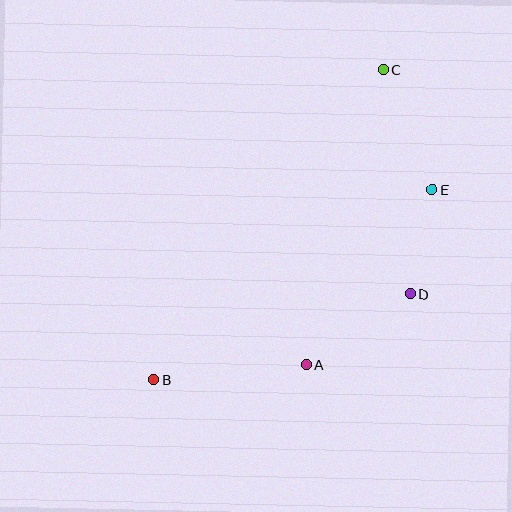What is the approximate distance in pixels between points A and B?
The distance between A and B is approximately 152 pixels.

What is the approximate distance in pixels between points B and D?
The distance between B and D is approximately 270 pixels.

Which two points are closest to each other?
Points D and E are closest to each other.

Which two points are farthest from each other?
Points B and C are farthest from each other.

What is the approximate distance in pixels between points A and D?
The distance between A and D is approximately 126 pixels.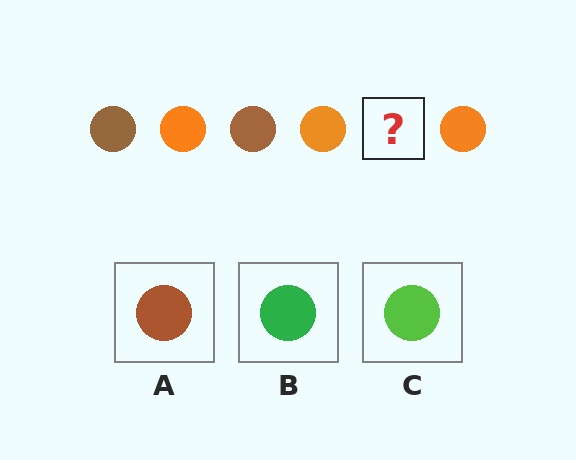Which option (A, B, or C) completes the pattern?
A.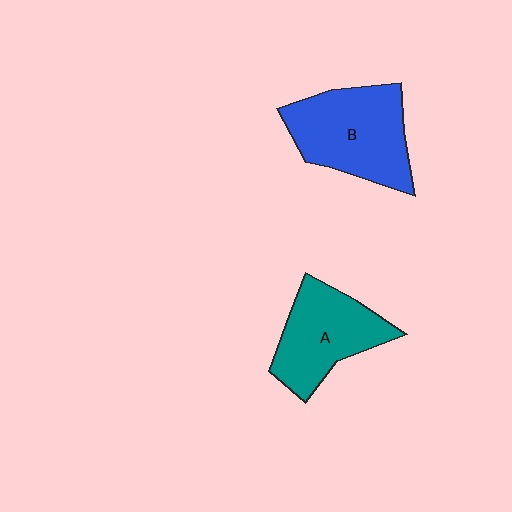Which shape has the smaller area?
Shape A (teal).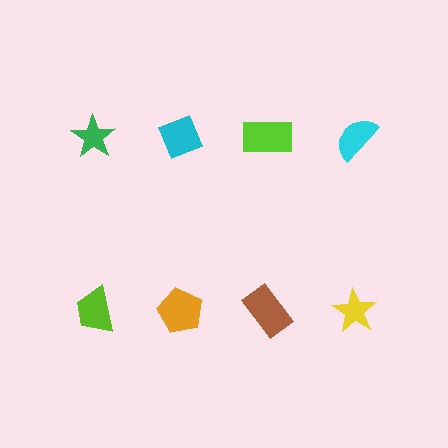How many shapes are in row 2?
4 shapes.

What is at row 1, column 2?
A cyan diamond.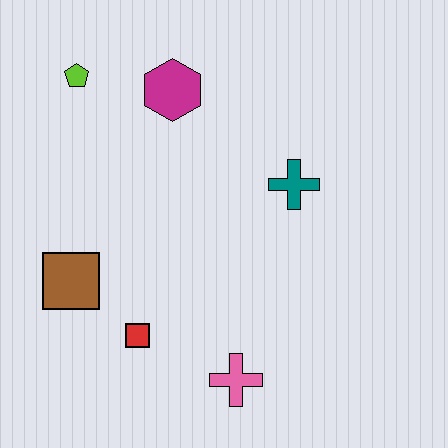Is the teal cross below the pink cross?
No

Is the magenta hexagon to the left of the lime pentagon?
No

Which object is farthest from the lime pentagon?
The pink cross is farthest from the lime pentagon.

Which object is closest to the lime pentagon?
The magenta hexagon is closest to the lime pentagon.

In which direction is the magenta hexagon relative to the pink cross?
The magenta hexagon is above the pink cross.